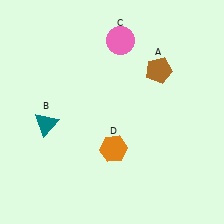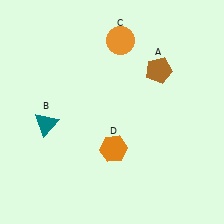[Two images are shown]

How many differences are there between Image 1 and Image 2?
There is 1 difference between the two images.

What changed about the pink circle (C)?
In Image 1, C is pink. In Image 2, it changed to orange.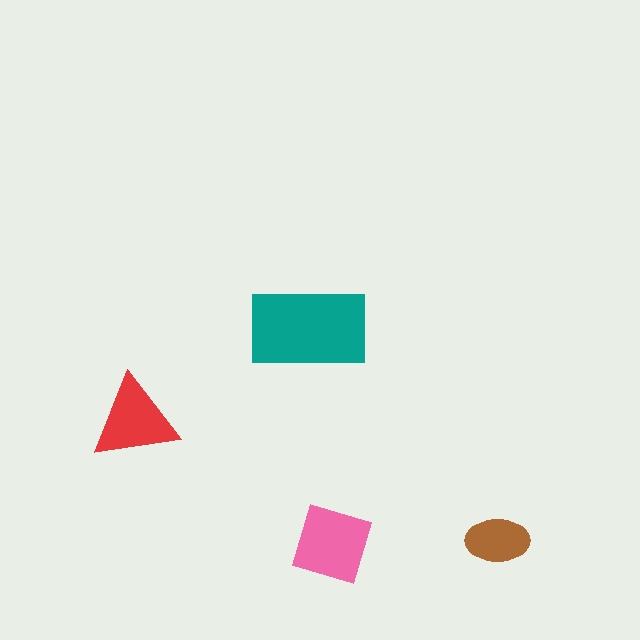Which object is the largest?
The teal rectangle.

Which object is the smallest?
The brown ellipse.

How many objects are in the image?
There are 4 objects in the image.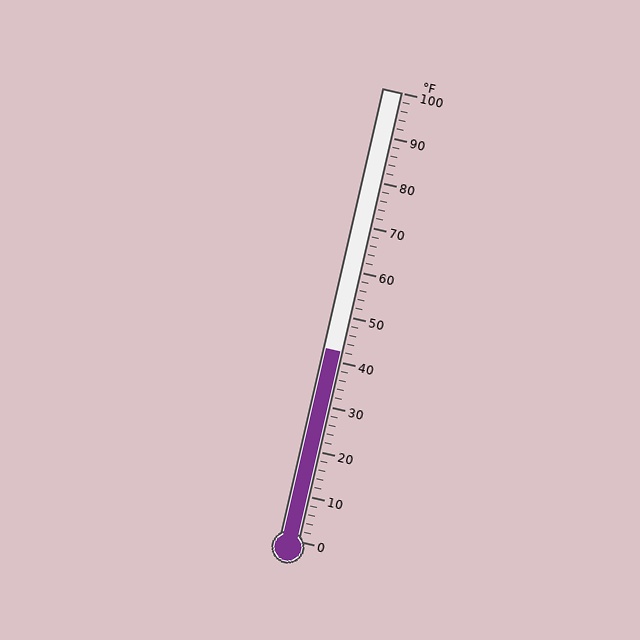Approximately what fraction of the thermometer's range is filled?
The thermometer is filled to approximately 40% of its range.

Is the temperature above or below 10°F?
The temperature is above 10°F.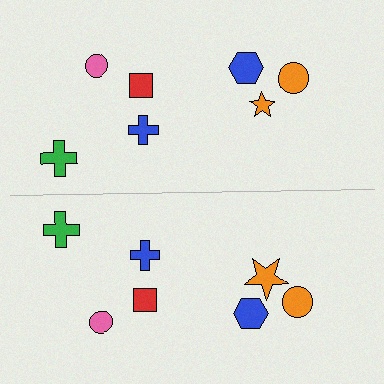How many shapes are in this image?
There are 14 shapes in this image.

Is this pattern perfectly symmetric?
No, the pattern is not perfectly symmetric. The orange star on the bottom side has a different size than its mirror counterpart.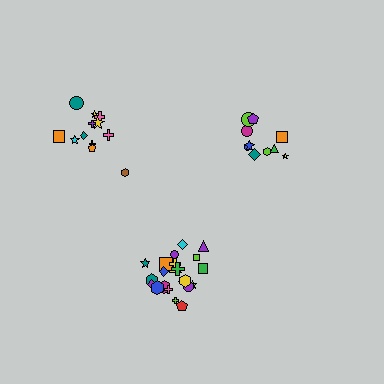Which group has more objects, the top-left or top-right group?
The top-left group.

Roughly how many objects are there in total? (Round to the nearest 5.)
Roughly 45 objects in total.